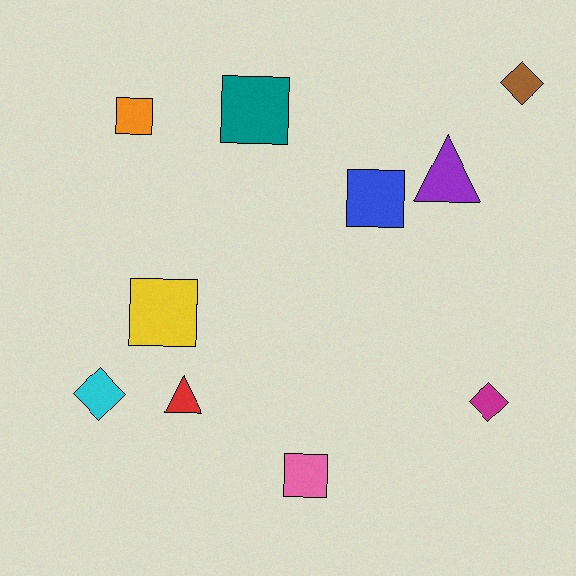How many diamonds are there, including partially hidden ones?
There are 3 diamonds.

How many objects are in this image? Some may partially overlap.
There are 10 objects.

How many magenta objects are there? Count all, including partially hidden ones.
There is 1 magenta object.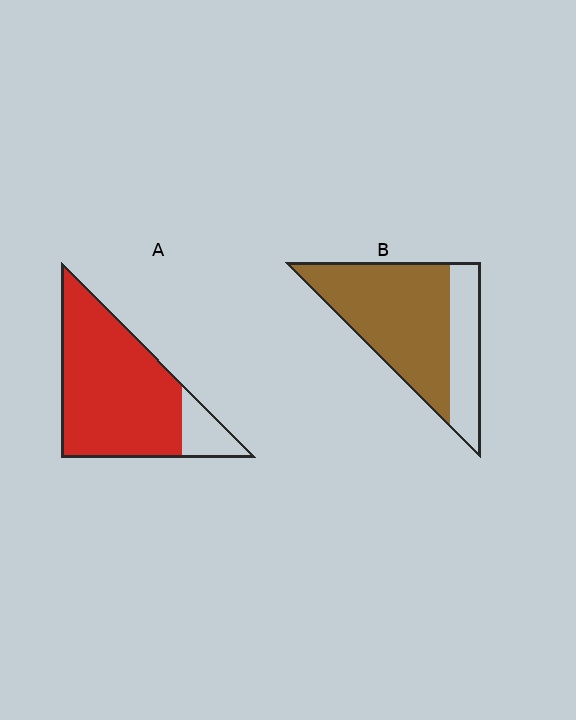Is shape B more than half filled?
Yes.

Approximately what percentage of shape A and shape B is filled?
A is approximately 85% and B is approximately 70%.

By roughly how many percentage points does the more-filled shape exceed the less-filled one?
By roughly 15 percentage points (A over B).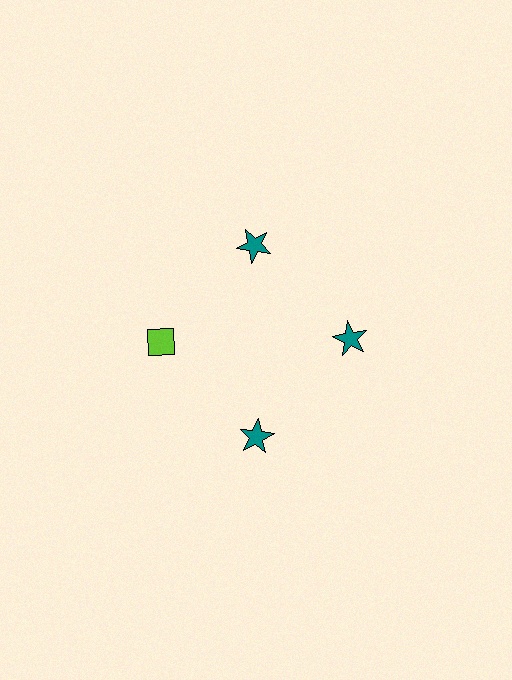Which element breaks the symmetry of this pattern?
The lime diamond at roughly the 9 o'clock position breaks the symmetry. All other shapes are teal stars.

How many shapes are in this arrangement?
There are 4 shapes arranged in a ring pattern.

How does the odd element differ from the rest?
It differs in both color (lime instead of teal) and shape (diamond instead of star).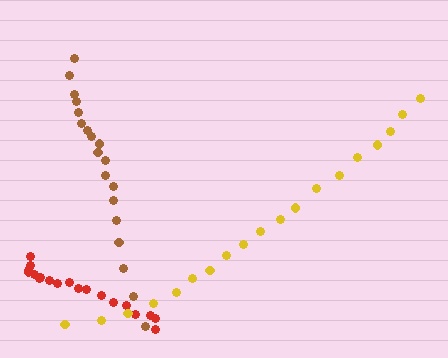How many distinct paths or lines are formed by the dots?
There are 3 distinct paths.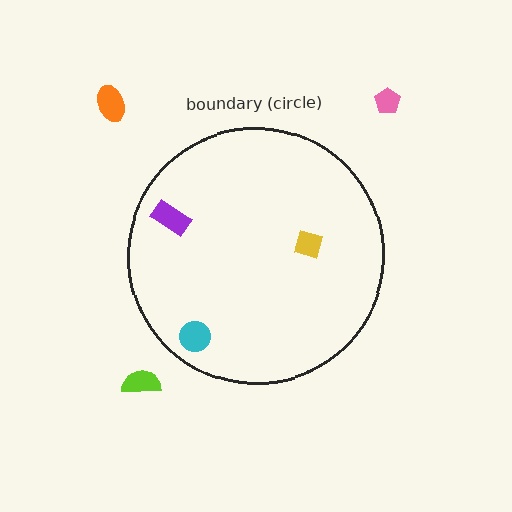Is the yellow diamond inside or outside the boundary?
Inside.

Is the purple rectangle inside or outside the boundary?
Inside.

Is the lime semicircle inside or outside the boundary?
Outside.